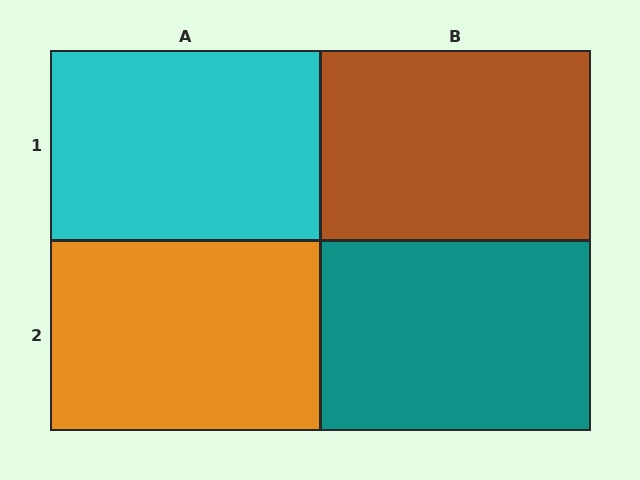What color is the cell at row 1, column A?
Cyan.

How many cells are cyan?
1 cell is cyan.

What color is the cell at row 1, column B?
Brown.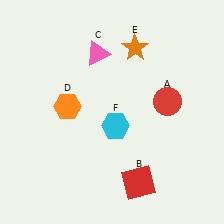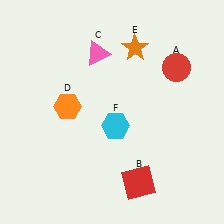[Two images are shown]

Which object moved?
The red circle (A) moved up.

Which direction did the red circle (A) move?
The red circle (A) moved up.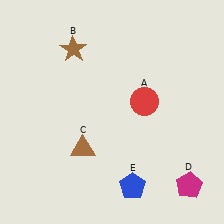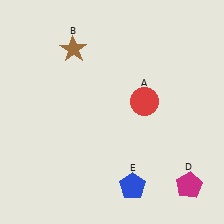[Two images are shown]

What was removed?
The brown triangle (C) was removed in Image 2.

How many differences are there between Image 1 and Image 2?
There is 1 difference between the two images.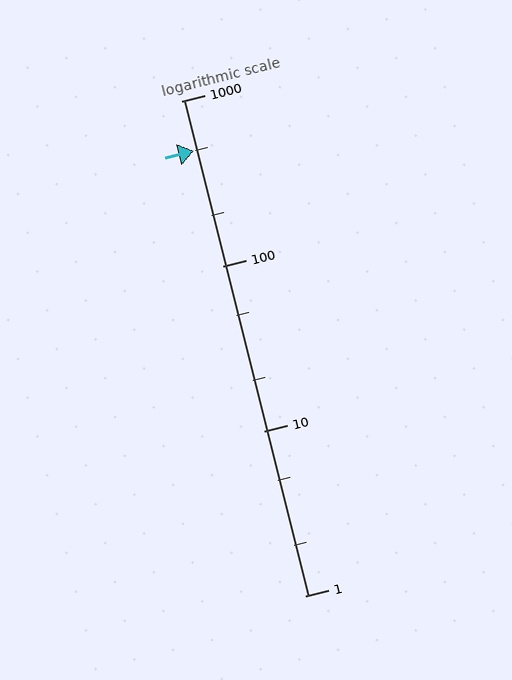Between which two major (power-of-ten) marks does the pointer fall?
The pointer is between 100 and 1000.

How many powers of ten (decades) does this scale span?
The scale spans 3 decades, from 1 to 1000.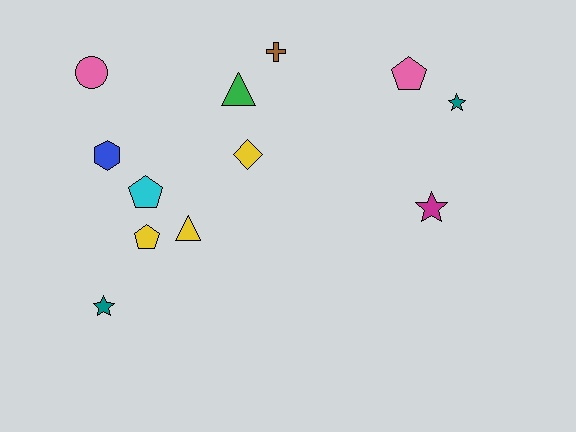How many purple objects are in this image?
There are no purple objects.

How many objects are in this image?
There are 12 objects.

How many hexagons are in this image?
There is 1 hexagon.